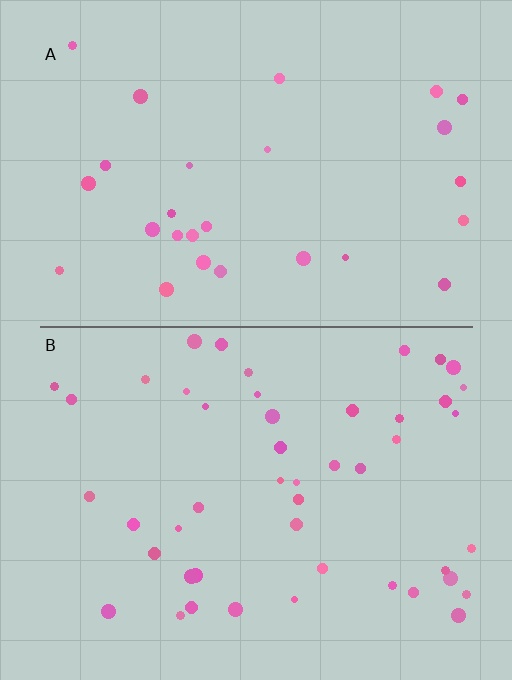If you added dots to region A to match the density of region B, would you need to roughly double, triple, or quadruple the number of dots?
Approximately double.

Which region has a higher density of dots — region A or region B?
B (the bottom).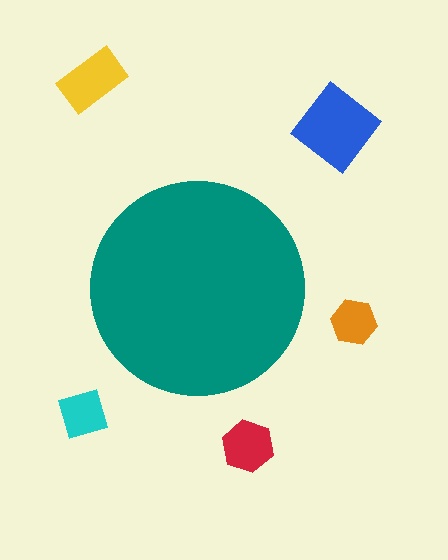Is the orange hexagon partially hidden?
No, the orange hexagon is fully visible.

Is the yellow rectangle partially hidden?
No, the yellow rectangle is fully visible.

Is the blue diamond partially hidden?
No, the blue diamond is fully visible.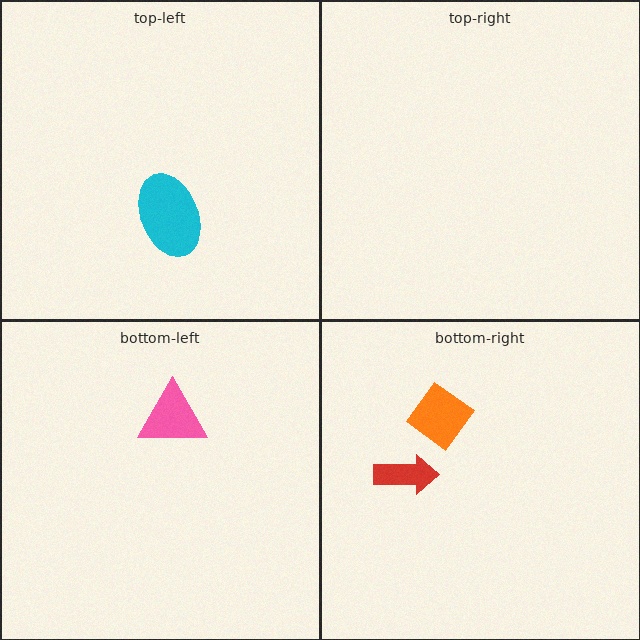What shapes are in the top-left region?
The cyan ellipse.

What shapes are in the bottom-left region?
The pink triangle.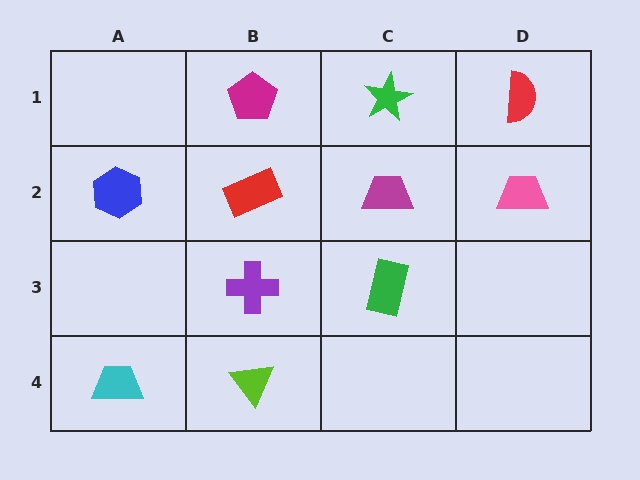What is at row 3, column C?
A green rectangle.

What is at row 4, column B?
A lime triangle.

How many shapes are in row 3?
2 shapes.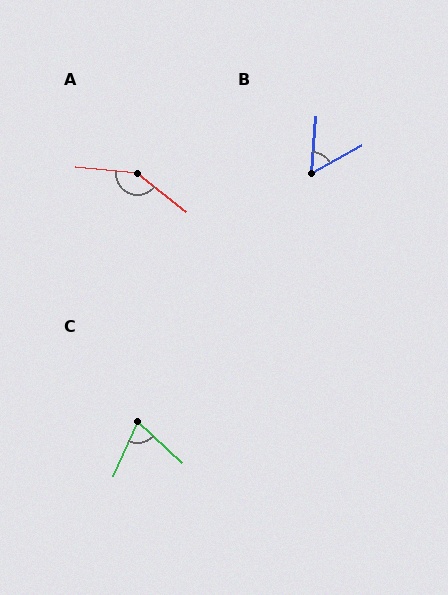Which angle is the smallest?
B, at approximately 56 degrees.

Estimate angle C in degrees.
Approximately 71 degrees.